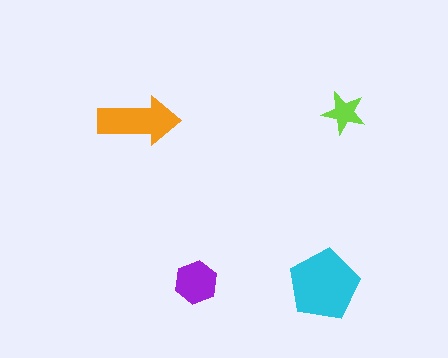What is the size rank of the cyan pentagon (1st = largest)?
1st.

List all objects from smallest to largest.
The lime star, the purple hexagon, the orange arrow, the cyan pentagon.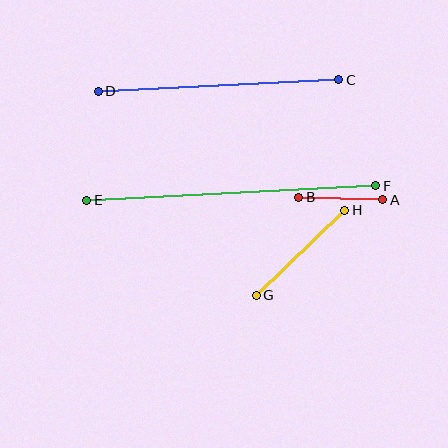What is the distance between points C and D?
The distance is approximately 241 pixels.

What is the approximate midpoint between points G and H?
The midpoint is at approximately (300, 253) pixels.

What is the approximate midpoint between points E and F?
The midpoint is at approximately (231, 193) pixels.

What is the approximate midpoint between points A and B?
The midpoint is at approximately (341, 199) pixels.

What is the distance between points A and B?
The distance is approximately 84 pixels.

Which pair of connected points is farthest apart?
Points E and F are farthest apart.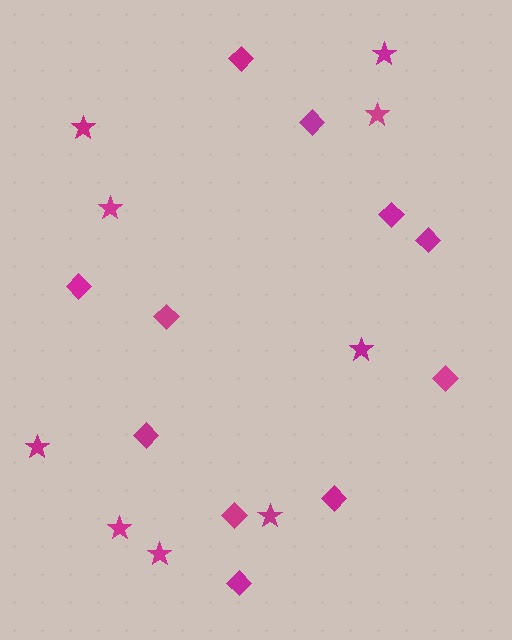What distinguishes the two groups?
There are 2 groups: one group of diamonds (11) and one group of stars (9).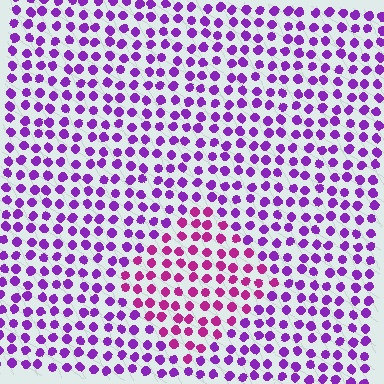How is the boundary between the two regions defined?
The boundary is defined purely by a slight shift in hue (about 36 degrees). Spacing, size, and orientation are identical on both sides.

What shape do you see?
I see a diamond.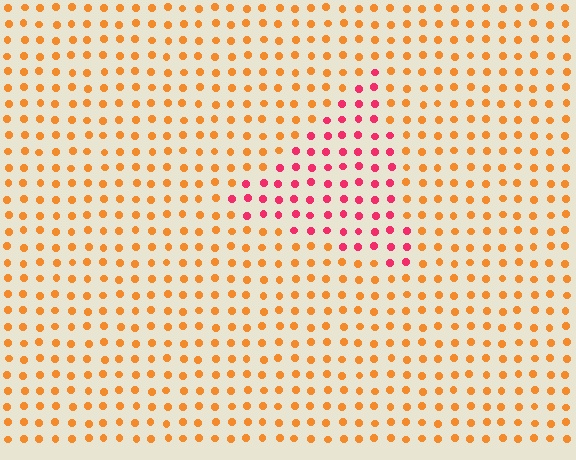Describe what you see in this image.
The image is filled with small orange elements in a uniform arrangement. A triangle-shaped region is visible where the elements are tinted to a slightly different hue, forming a subtle color boundary.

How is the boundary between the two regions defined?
The boundary is defined purely by a slight shift in hue (about 48 degrees). Spacing, size, and orientation are identical on both sides.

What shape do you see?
I see a triangle.